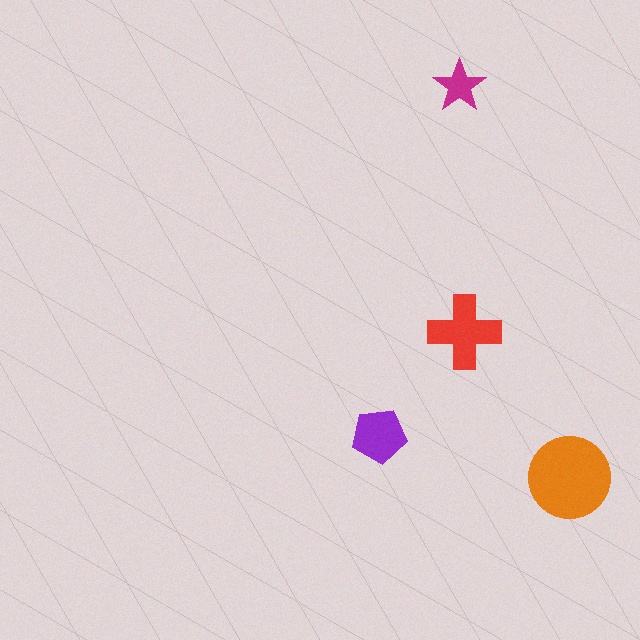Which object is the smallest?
The magenta star.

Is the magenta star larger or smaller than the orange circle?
Smaller.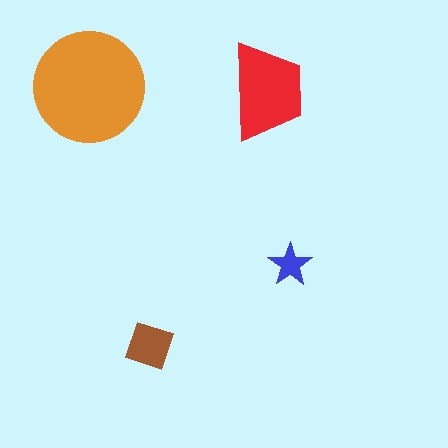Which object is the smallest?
The blue star.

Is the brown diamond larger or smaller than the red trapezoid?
Smaller.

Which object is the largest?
The orange circle.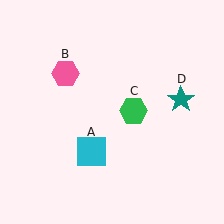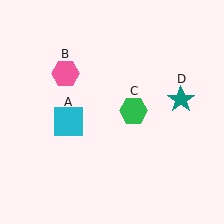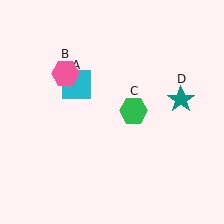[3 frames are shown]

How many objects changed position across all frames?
1 object changed position: cyan square (object A).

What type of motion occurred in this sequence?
The cyan square (object A) rotated clockwise around the center of the scene.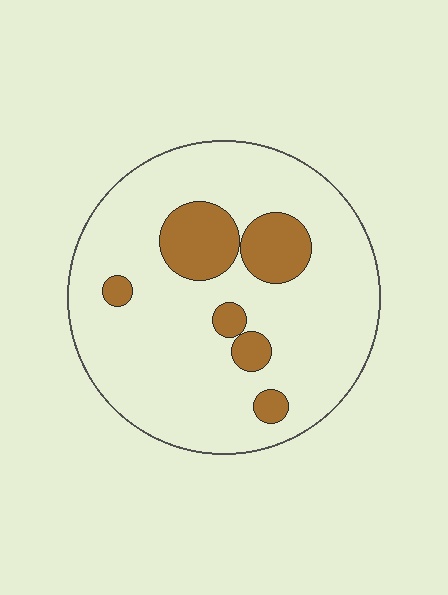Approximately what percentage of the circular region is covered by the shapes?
Approximately 15%.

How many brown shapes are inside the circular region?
6.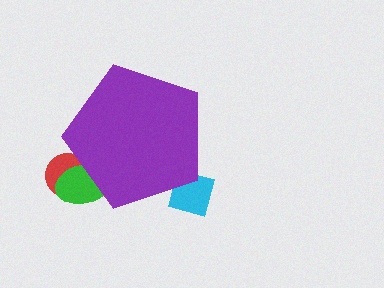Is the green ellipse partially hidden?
Yes, the green ellipse is partially hidden behind the purple pentagon.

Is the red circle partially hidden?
Yes, the red circle is partially hidden behind the purple pentagon.